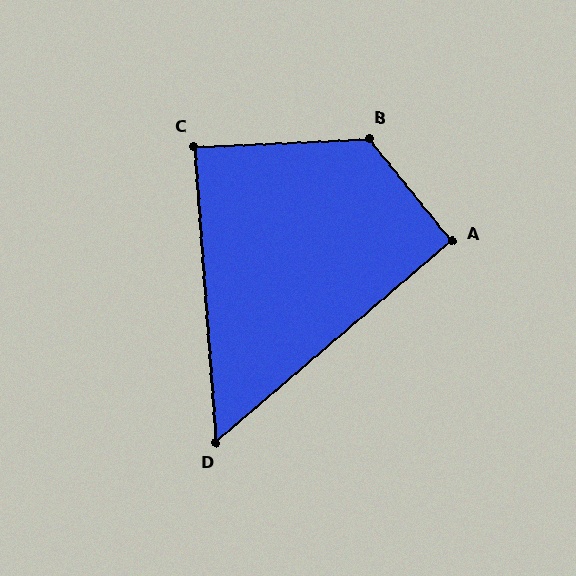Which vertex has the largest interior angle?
B, at approximately 126 degrees.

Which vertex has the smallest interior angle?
D, at approximately 54 degrees.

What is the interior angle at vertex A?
Approximately 92 degrees (approximately right).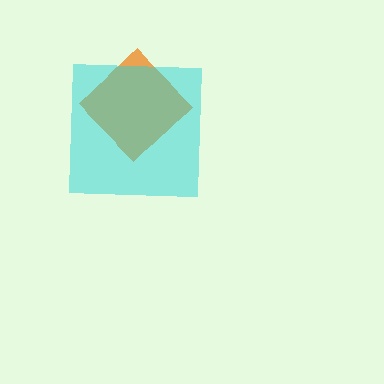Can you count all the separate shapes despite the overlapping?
Yes, there are 2 separate shapes.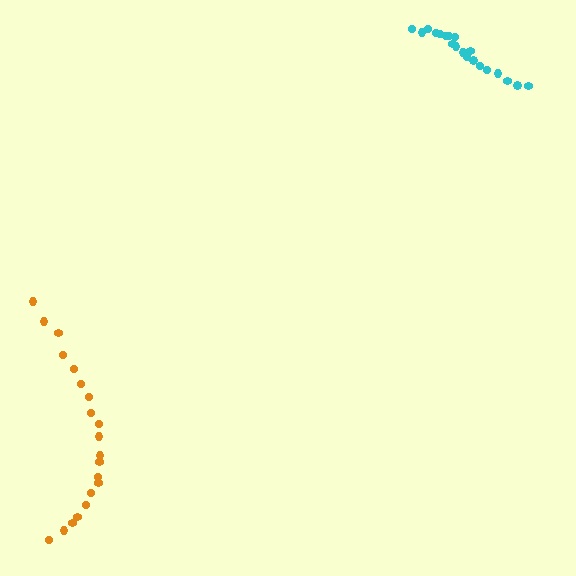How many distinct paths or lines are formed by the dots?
There are 2 distinct paths.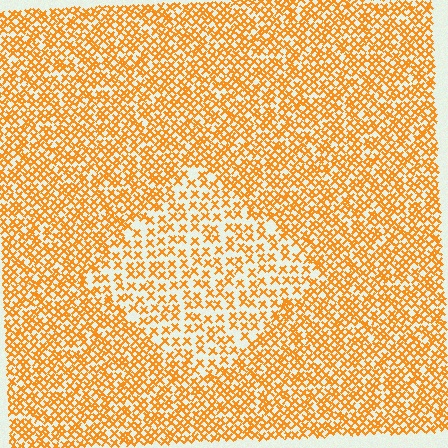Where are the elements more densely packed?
The elements are more densely packed outside the diamond boundary.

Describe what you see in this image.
The image contains small orange elements arranged at two different densities. A diamond-shaped region is visible where the elements are less densely packed than the surrounding area.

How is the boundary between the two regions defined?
The boundary is defined by a change in element density (approximately 1.8x ratio). All elements are the same color, size, and shape.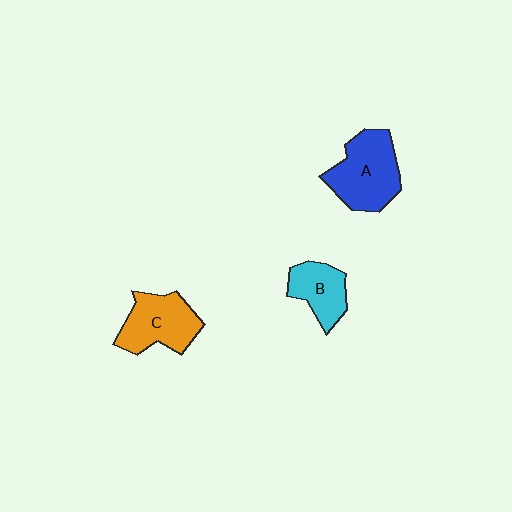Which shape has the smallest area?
Shape B (cyan).